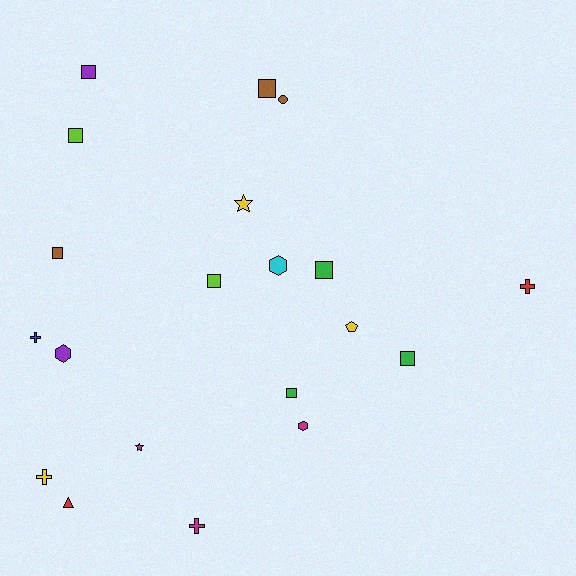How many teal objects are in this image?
There are no teal objects.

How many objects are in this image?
There are 20 objects.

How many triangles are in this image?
There is 1 triangle.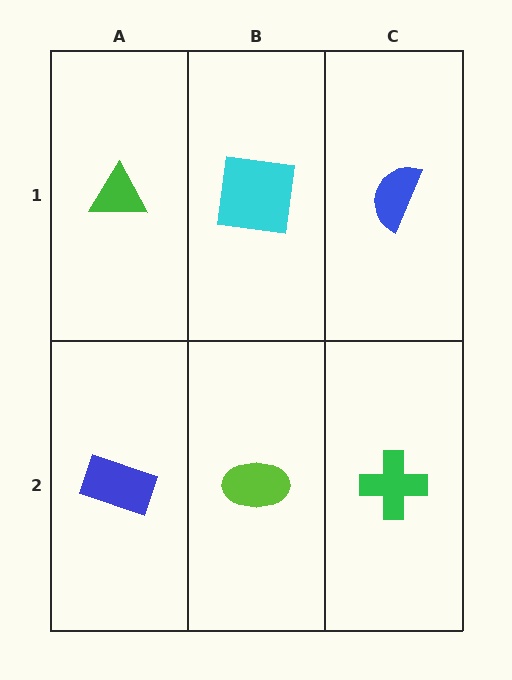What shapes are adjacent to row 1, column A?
A blue rectangle (row 2, column A), a cyan square (row 1, column B).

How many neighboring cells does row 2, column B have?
3.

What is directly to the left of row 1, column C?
A cyan square.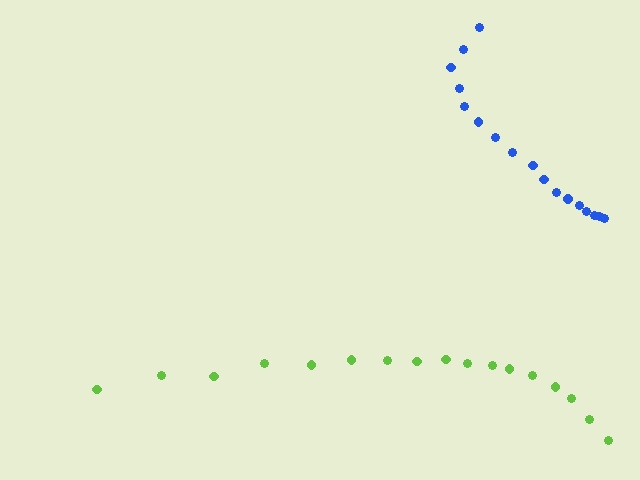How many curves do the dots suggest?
There are 2 distinct paths.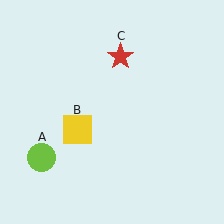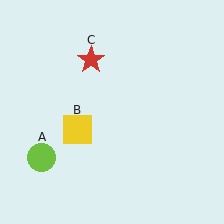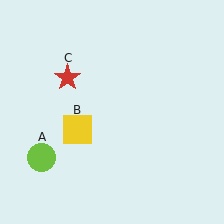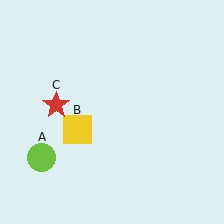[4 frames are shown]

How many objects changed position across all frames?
1 object changed position: red star (object C).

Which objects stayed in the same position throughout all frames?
Lime circle (object A) and yellow square (object B) remained stationary.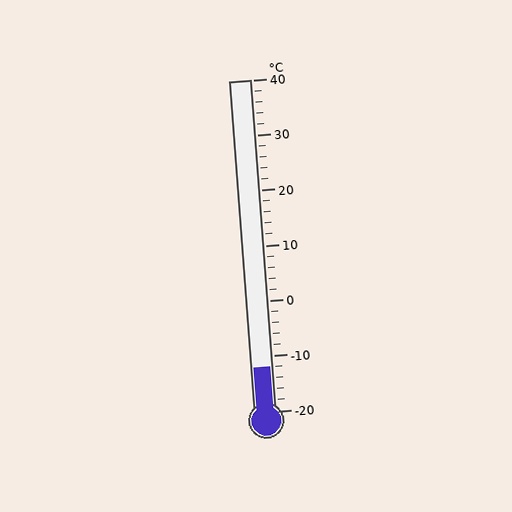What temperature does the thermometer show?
The thermometer shows approximately -12°C.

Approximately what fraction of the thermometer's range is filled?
The thermometer is filled to approximately 15% of its range.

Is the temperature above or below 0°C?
The temperature is below 0°C.